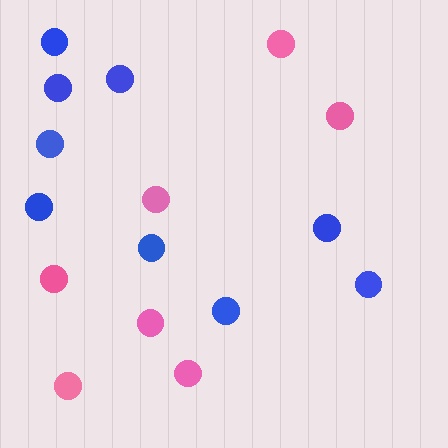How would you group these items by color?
There are 2 groups: one group of blue circles (9) and one group of pink circles (7).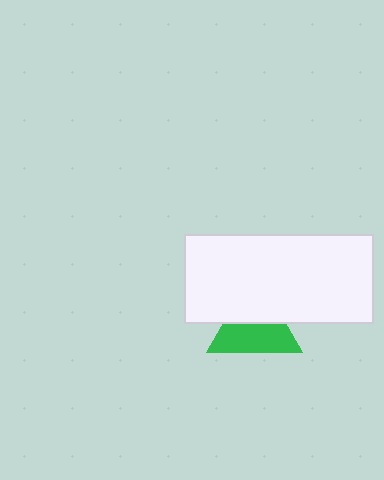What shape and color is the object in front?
The object in front is a white rectangle.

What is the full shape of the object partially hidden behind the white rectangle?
The partially hidden object is a green triangle.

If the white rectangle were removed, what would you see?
You would see the complete green triangle.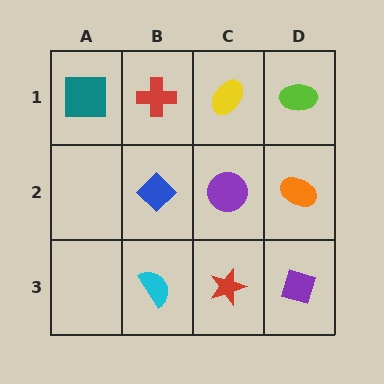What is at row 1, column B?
A red cross.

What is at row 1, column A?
A teal square.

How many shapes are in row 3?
3 shapes.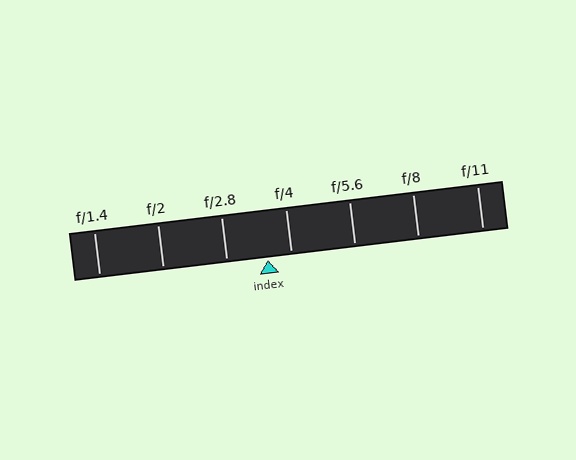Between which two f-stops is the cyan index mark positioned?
The index mark is between f/2.8 and f/4.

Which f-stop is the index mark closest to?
The index mark is closest to f/4.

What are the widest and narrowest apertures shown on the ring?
The widest aperture shown is f/1.4 and the narrowest is f/11.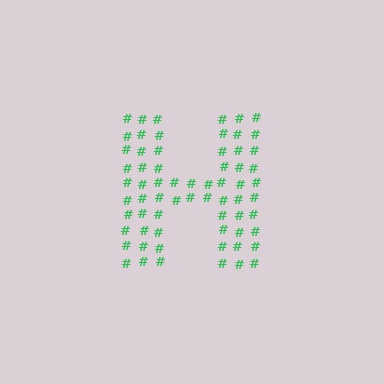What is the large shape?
The large shape is the letter H.